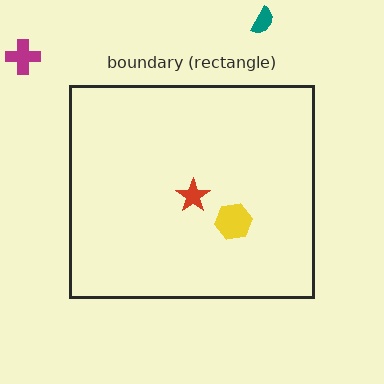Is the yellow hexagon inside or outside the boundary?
Inside.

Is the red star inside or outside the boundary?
Inside.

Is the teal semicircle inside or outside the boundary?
Outside.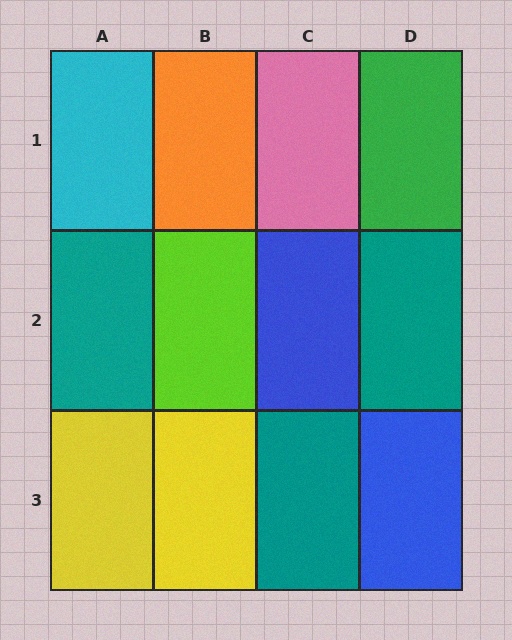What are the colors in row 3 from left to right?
Yellow, yellow, teal, blue.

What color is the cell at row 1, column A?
Cyan.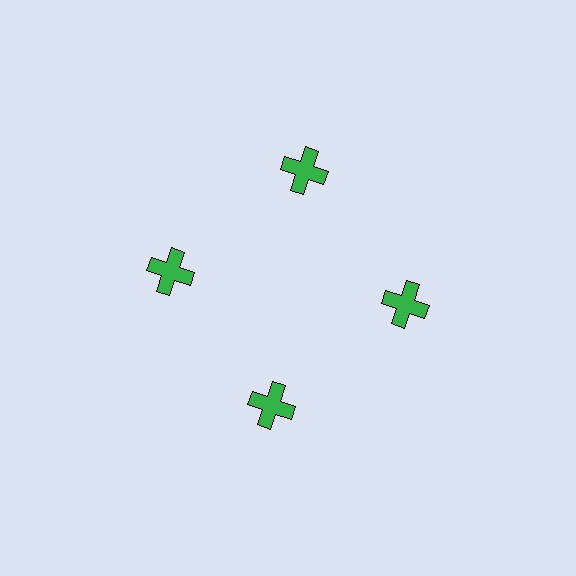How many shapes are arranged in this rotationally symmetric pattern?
There are 4 shapes, arranged in 4 groups of 1.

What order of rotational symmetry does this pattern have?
This pattern has 4-fold rotational symmetry.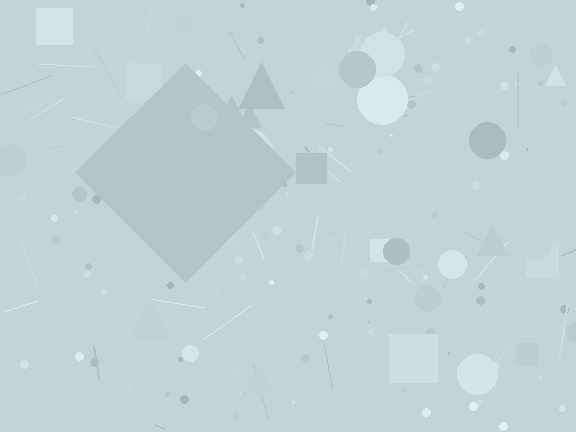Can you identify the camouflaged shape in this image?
The camouflaged shape is a diamond.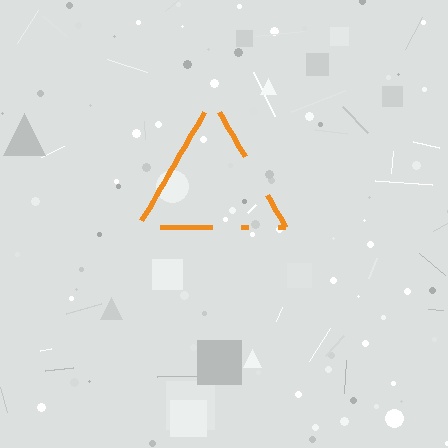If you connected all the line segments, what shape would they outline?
They would outline a triangle.